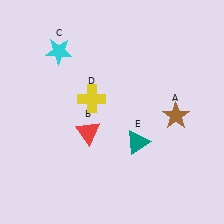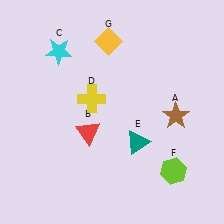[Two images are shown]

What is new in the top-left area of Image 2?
A yellow diamond (G) was added in the top-left area of Image 2.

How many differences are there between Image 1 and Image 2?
There are 2 differences between the two images.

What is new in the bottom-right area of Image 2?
A lime hexagon (F) was added in the bottom-right area of Image 2.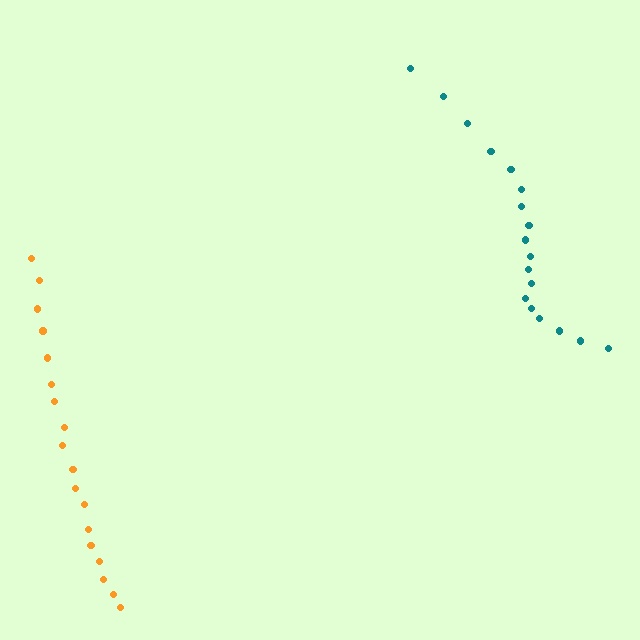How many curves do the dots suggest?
There are 2 distinct paths.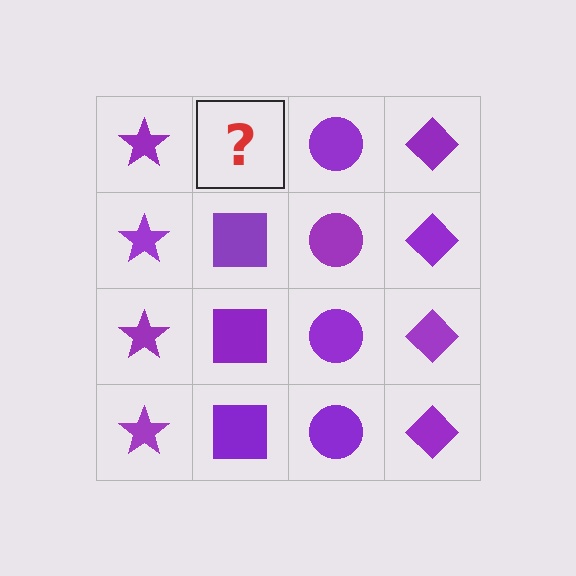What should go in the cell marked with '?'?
The missing cell should contain a purple square.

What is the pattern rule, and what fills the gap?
The rule is that each column has a consistent shape. The gap should be filled with a purple square.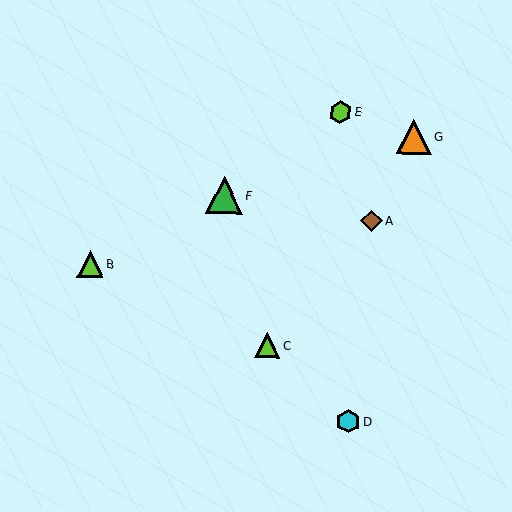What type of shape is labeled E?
Shape E is a lime hexagon.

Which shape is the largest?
The green triangle (labeled F) is the largest.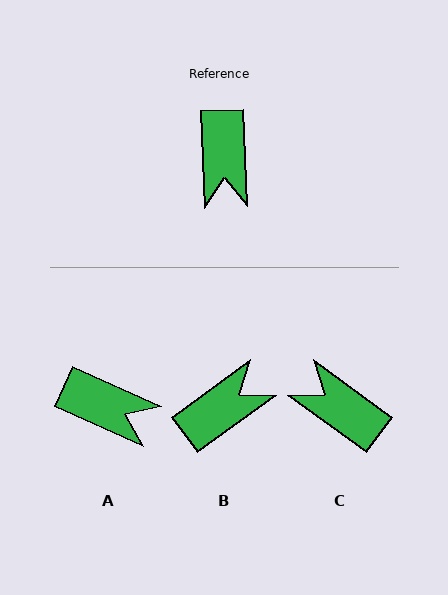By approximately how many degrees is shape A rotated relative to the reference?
Approximately 63 degrees counter-clockwise.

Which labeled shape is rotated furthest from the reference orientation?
C, about 128 degrees away.